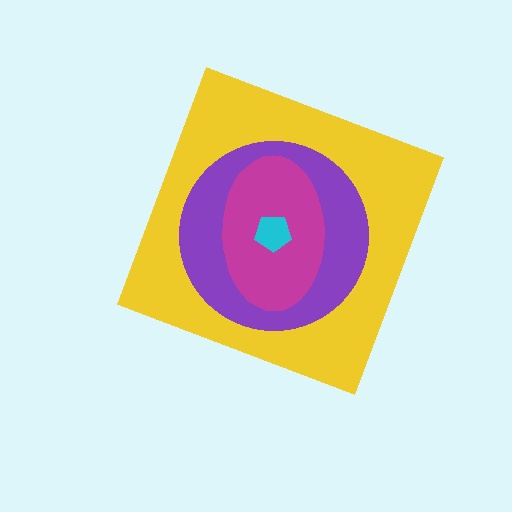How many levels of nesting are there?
4.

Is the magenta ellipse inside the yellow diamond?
Yes.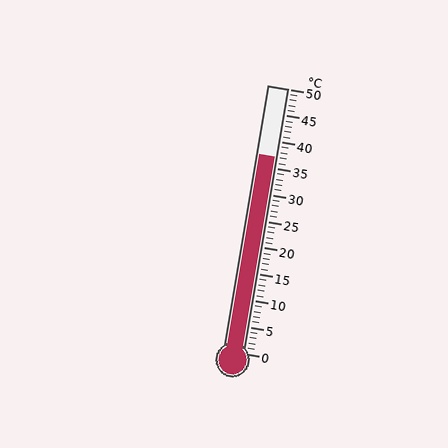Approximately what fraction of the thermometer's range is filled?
The thermometer is filled to approximately 75% of its range.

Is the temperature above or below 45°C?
The temperature is below 45°C.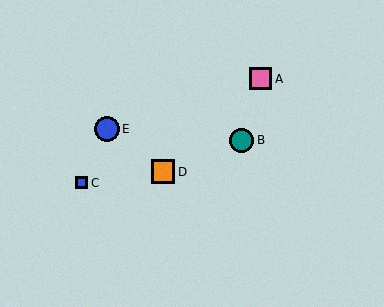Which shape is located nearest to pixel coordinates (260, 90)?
The pink square (labeled A) at (261, 79) is nearest to that location.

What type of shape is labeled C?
Shape C is a blue square.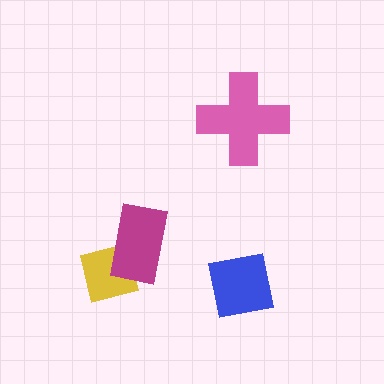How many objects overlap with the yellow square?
1 object overlaps with the yellow square.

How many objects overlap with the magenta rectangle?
1 object overlaps with the magenta rectangle.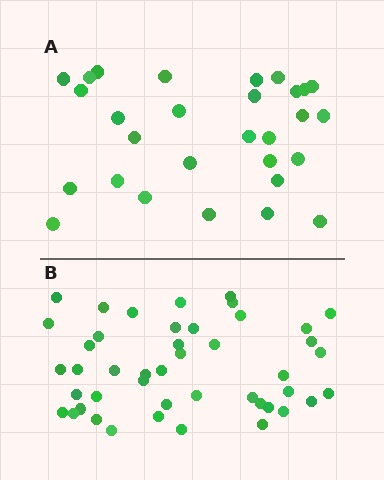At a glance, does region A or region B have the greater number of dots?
Region B (the bottom region) has more dots.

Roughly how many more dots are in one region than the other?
Region B has approximately 15 more dots than region A.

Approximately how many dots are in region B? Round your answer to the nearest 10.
About 40 dots. (The exact count is 45, which rounds to 40.)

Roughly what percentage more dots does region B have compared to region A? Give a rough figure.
About 55% more.